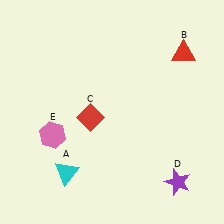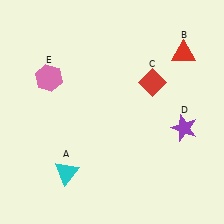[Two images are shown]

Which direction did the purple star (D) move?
The purple star (D) moved up.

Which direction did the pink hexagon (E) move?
The pink hexagon (E) moved up.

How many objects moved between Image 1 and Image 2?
3 objects moved between the two images.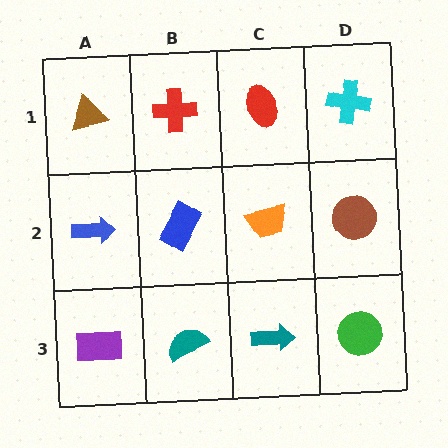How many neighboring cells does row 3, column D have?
2.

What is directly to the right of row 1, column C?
A cyan cross.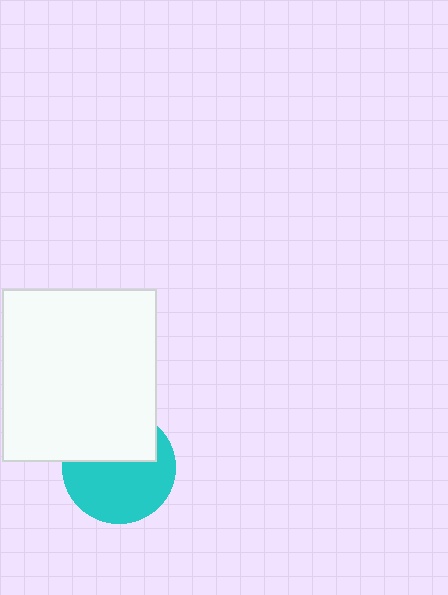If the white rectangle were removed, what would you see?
You would see the complete cyan circle.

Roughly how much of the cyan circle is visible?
About half of it is visible (roughly 61%).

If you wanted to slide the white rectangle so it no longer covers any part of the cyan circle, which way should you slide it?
Slide it up — that is the most direct way to separate the two shapes.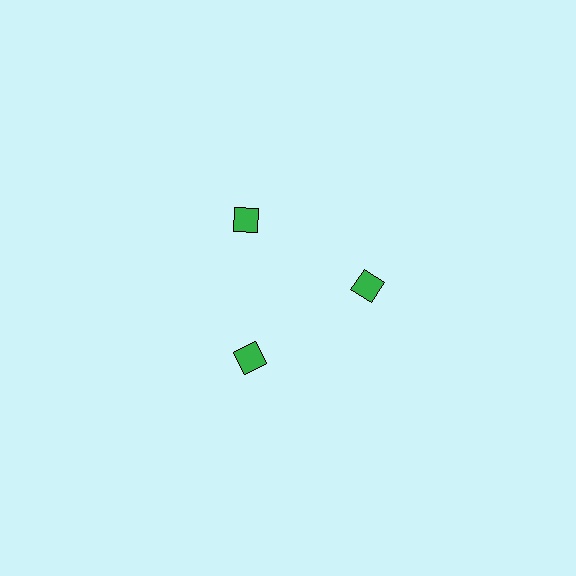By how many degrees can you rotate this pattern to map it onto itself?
The pattern maps onto itself every 120 degrees of rotation.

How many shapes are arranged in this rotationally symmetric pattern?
There are 3 shapes, arranged in 3 groups of 1.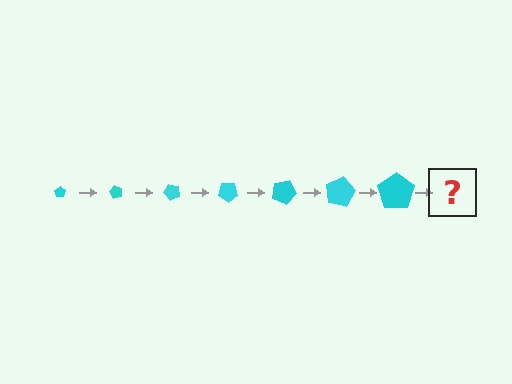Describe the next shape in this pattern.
It should be a pentagon, larger than the previous one and rotated 420 degrees from the start.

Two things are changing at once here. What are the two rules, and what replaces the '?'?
The two rules are that the pentagon grows larger each step and it rotates 60 degrees each step. The '?' should be a pentagon, larger than the previous one and rotated 420 degrees from the start.